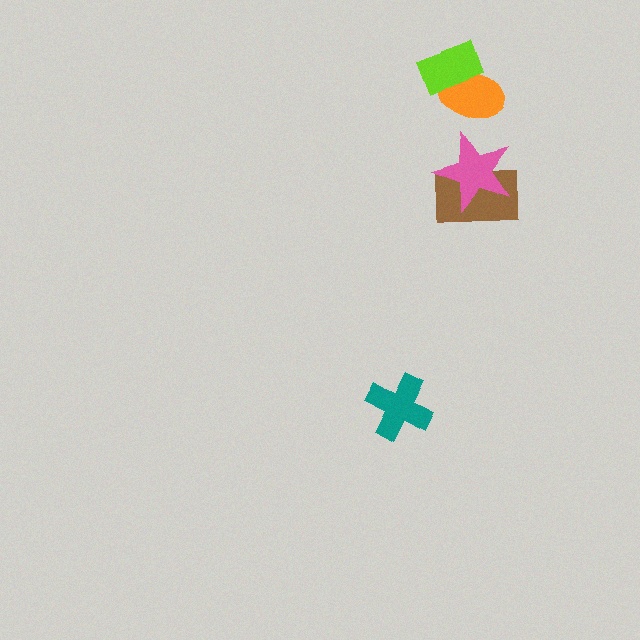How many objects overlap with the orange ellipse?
1 object overlaps with the orange ellipse.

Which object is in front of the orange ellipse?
The lime rectangle is in front of the orange ellipse.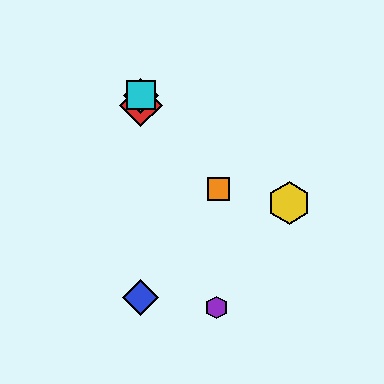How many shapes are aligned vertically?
4 shapes (the red diamond, the blue diamond, the green diamond, the cyan square) are aligned vertically.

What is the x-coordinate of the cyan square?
The cyan square is at x≈141.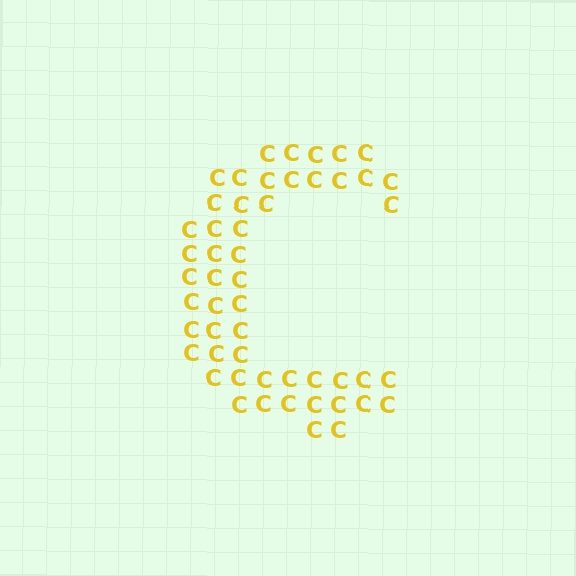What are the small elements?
The small elements are letter C's.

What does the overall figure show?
The overall figure shows the letter C.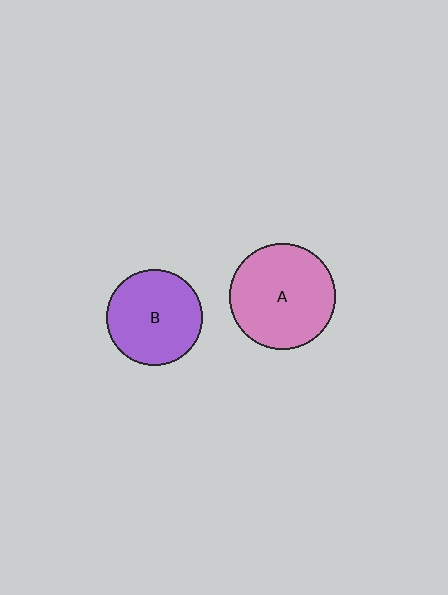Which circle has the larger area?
Circle A (pink).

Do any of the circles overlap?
No, none of the circles overlap.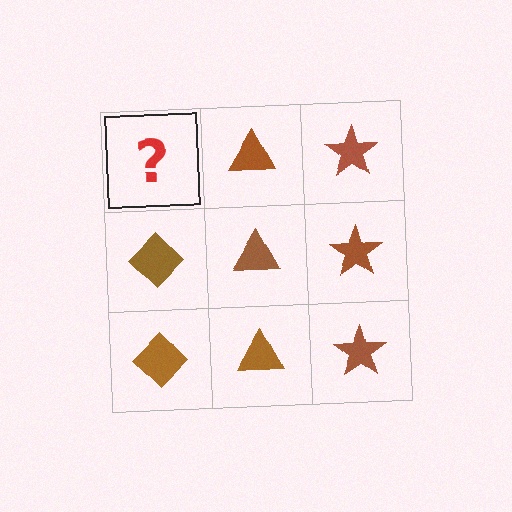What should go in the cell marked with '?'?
The missing cell should contain a brown diamond.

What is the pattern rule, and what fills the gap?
The rule is that each column has a consistent shape. The gap should be filled with a brown diamond.